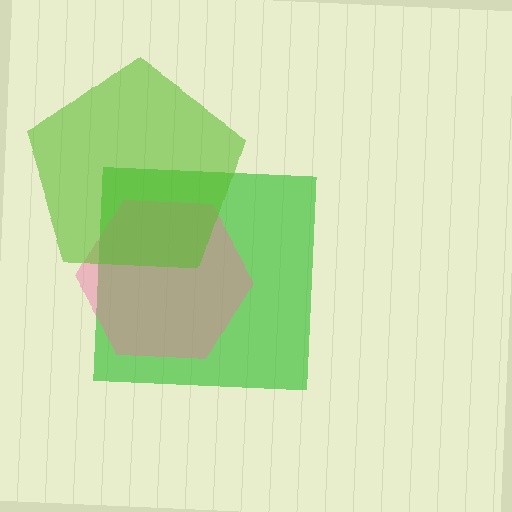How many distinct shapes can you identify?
There are 3 distinct shapes: a green square, a pink hexagon, a lime pentagon.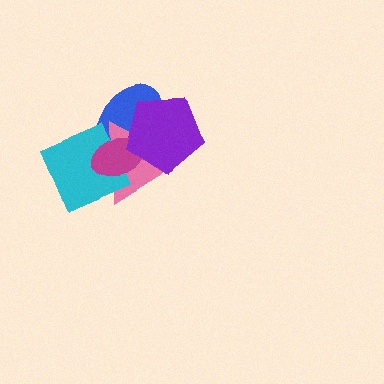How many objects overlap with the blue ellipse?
4 objects overlap with the blue ellipse.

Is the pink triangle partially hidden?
Yes, it is partially covered by another shape.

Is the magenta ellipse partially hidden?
Yes, it is partially covered by another shape.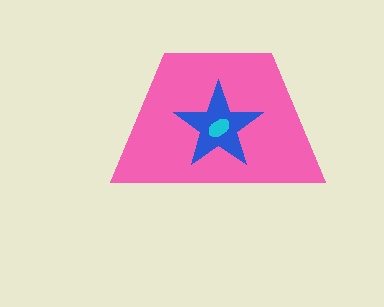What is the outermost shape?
The pink trapezoid.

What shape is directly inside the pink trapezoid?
The blue star.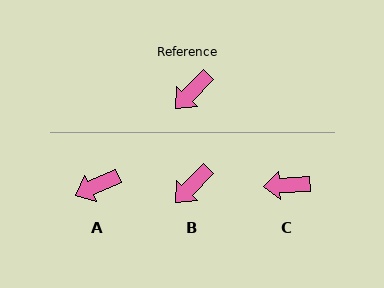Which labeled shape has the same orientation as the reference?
B.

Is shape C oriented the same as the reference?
No, it is off by about 43 degrees.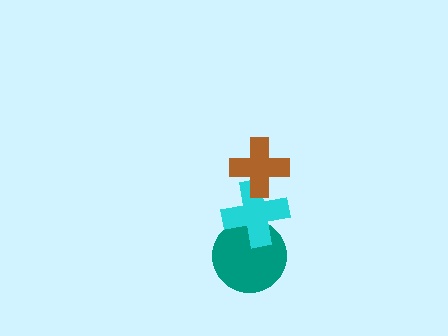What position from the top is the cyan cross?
The cyan cross is 2nd from the top.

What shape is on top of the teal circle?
The cyan cross is on top of the teal circle.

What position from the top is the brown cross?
The brown cross is 1st from the top.